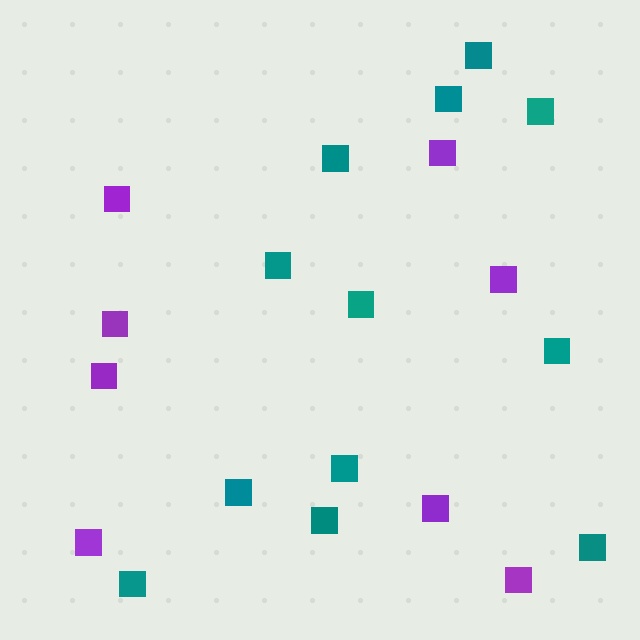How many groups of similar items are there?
There are 2 groups: one group of purple squares (8) and one group of teal squares (12).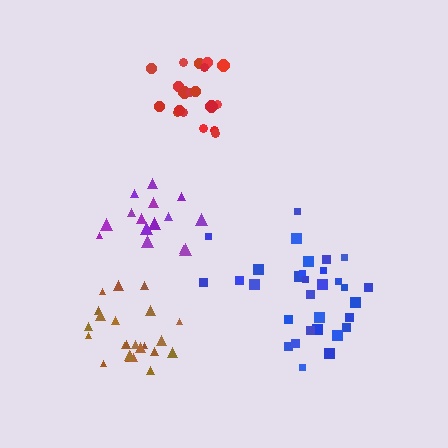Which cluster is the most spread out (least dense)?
Purple.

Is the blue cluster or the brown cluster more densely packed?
Brown.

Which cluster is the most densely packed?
Brown.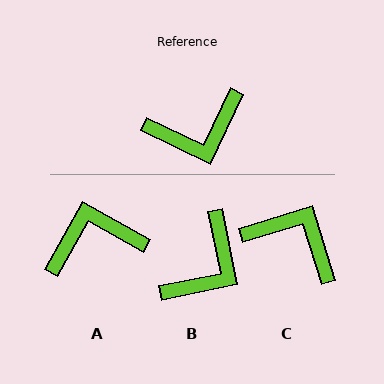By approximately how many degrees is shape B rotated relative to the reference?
Approximately 37 degrees counter-clockwise.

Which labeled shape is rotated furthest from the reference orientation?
A, about 176 degrees away.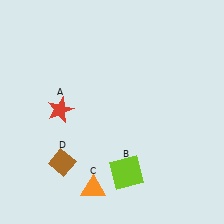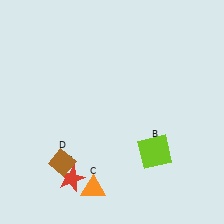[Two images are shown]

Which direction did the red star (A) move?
The red star (A) moved down.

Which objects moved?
The objects that moved are: the red star (A), the lime square (B).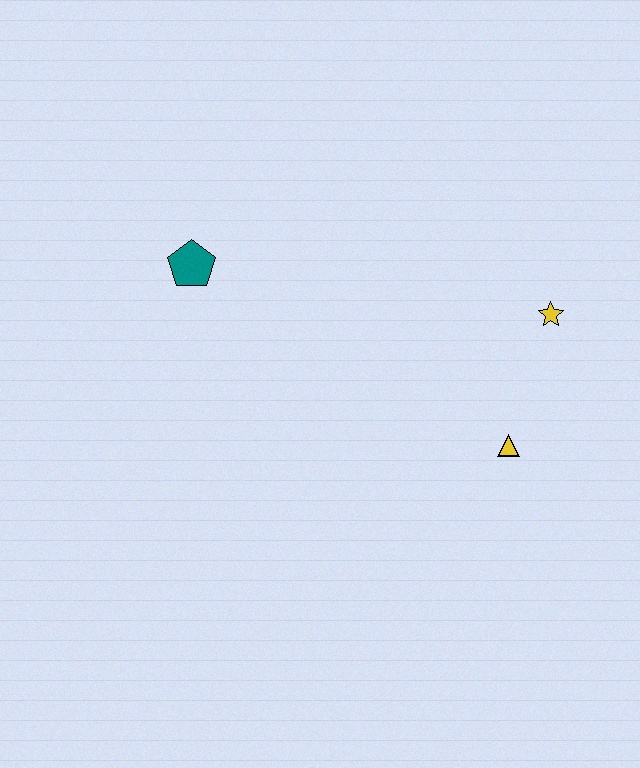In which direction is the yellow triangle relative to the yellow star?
The yellow triangle is below the yellow star.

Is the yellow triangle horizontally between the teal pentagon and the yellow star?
Yes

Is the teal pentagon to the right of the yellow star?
No